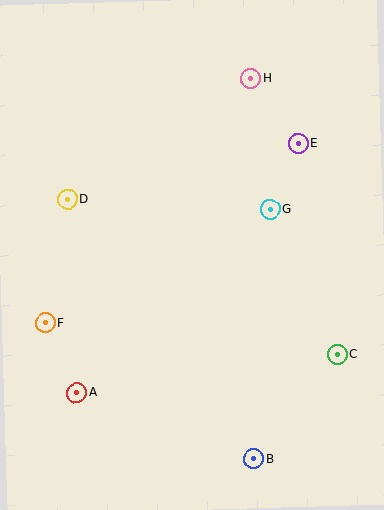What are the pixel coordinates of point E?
Point E is at (298, 144).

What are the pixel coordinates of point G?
Point G is at (270, 209).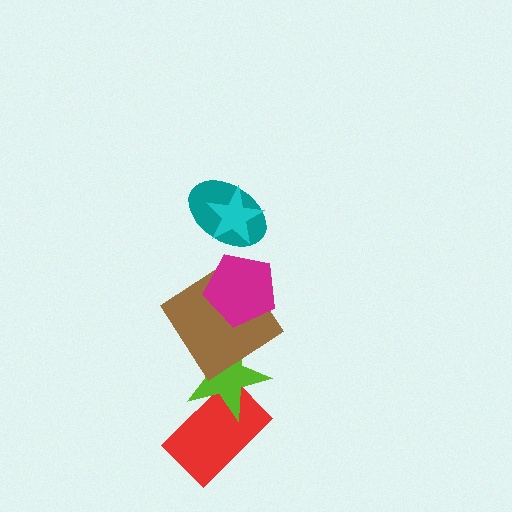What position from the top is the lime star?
The lime star is 5th from the top.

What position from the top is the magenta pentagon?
The magenta pentagon is 3rd from the top.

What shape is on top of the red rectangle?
The lime star is on top of the red rectangle.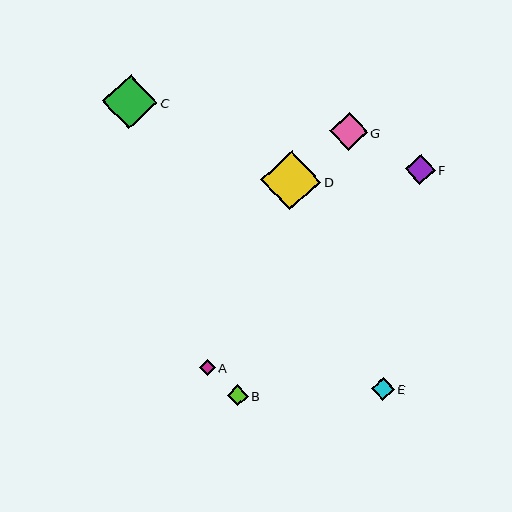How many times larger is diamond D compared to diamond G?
Diamond D is approximately 1.6 times the size of diamond G.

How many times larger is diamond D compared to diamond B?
Diamond D is approximately 2.9 times the size of diamond B.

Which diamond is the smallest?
Diamond A is the smallest with a size of approximately 16 pixels.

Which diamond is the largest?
Diamond D is the largest with a size of approximately 60 pixels.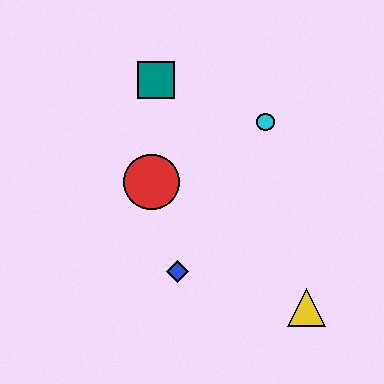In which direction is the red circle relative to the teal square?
The red circle is below the teal square.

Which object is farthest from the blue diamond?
The teal square is farthest from the blue diamond.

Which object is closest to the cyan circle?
The teal square is closest to the cyan circle.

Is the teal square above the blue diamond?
Yes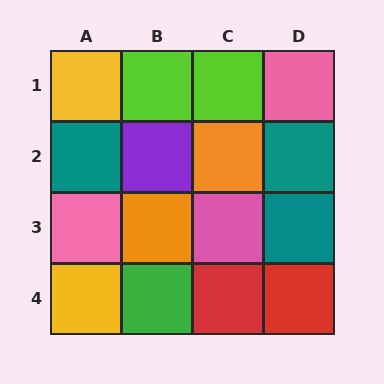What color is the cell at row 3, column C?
Pink.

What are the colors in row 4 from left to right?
Yellow, green, red, red.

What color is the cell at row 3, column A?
Pink.